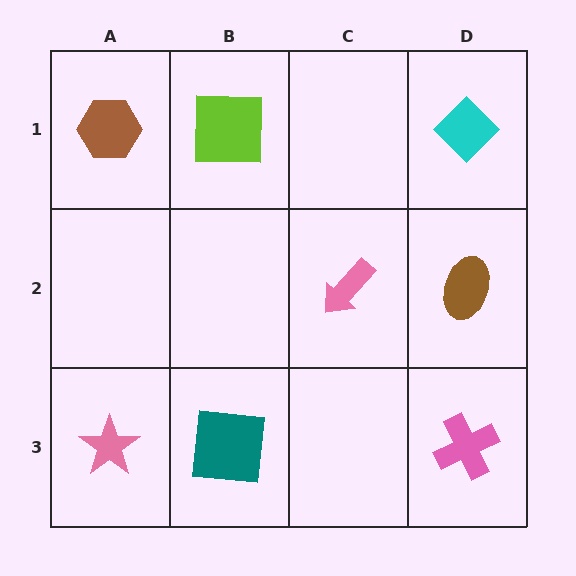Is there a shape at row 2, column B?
No, that cell is empty.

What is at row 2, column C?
A pink arrow.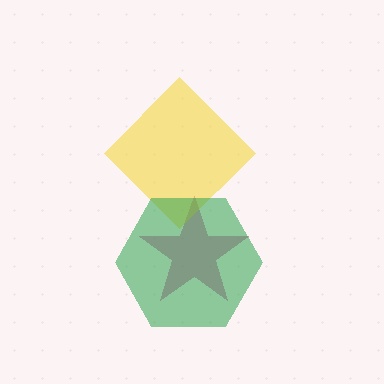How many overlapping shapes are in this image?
There are 3 overlapping shapes in the image.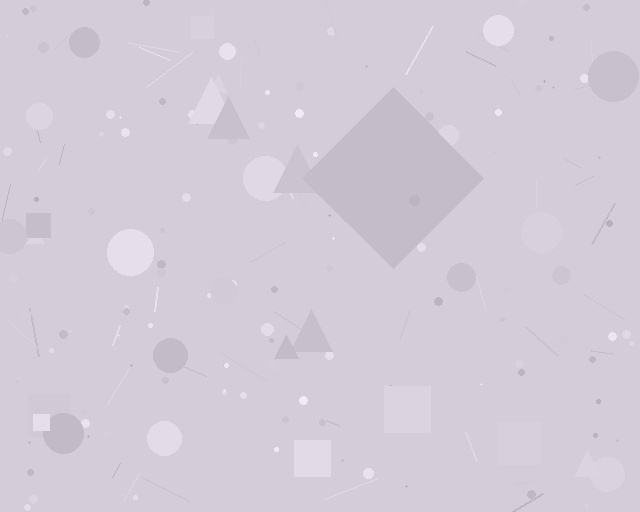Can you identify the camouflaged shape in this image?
The camouflaged shape is a diamond.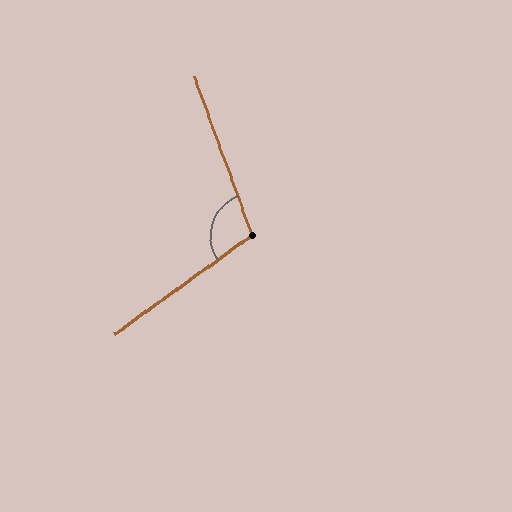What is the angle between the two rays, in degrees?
Approximately 105 degrees.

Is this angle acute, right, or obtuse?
It is obtuse.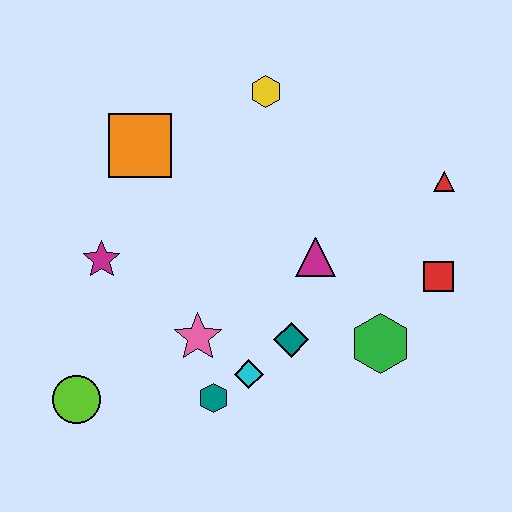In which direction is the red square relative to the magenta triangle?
The red square is to the right of the magenta triangle.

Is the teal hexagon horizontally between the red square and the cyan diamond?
No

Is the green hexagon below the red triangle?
Yes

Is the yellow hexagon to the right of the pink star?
Yes